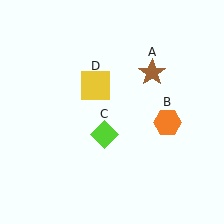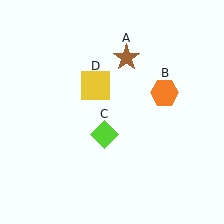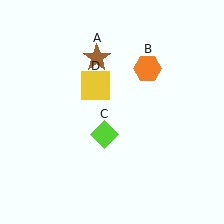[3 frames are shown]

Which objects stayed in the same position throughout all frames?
Lime diamond (object C) and yellow square (object D) remained stationary.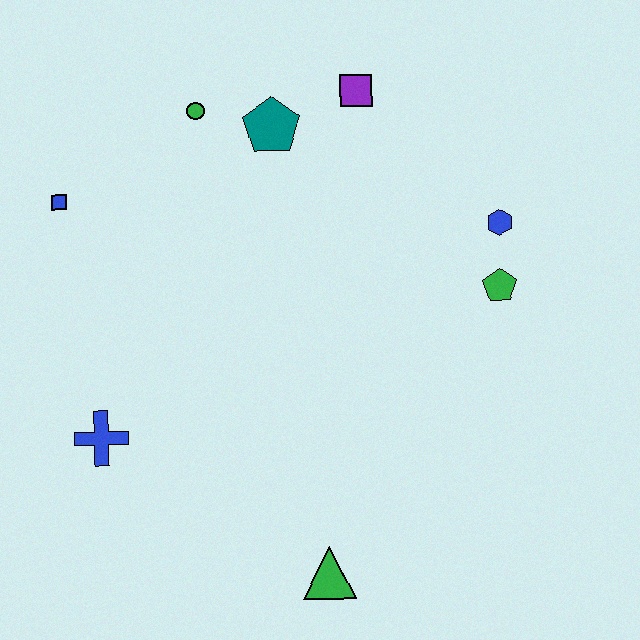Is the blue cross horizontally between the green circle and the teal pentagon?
No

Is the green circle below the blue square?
No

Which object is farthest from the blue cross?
The blue hexagon is farthest from the blue cross.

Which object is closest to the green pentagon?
The blue hexagon is closest to the green pentagon.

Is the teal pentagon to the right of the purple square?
No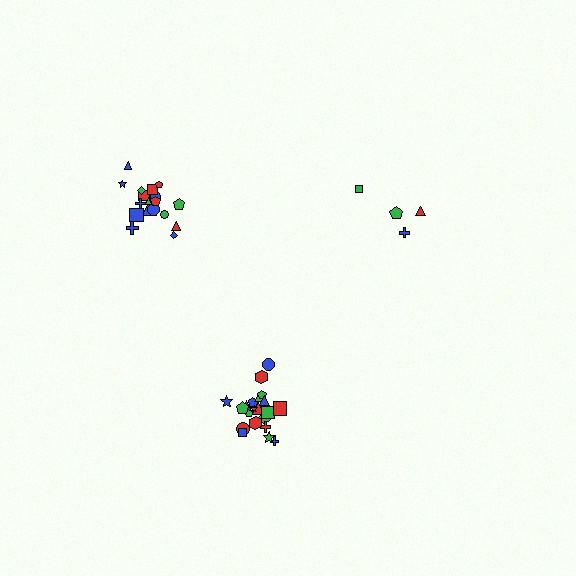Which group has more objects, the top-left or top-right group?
The top-left group.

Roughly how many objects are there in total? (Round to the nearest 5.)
Roughly 45 objects in total.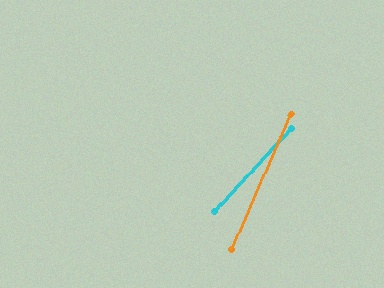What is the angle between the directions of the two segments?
Approximately 19 degrees.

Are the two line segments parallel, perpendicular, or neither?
Neither parallel nor perpendicular — they differ by about 19°.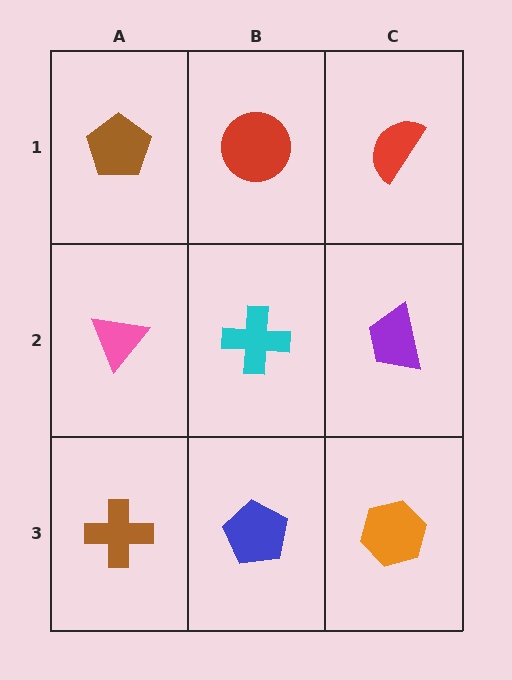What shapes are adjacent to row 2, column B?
A red circle (row 1, column B), a blue pentagon (row 3, column B), a pink triangle (row 2, column A), a purple trapezoid (row 2, column C).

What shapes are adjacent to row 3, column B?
A cyan cross (row 2, column B), a brown cross (row 3, column A), an orange hexagon (row 3, column C).